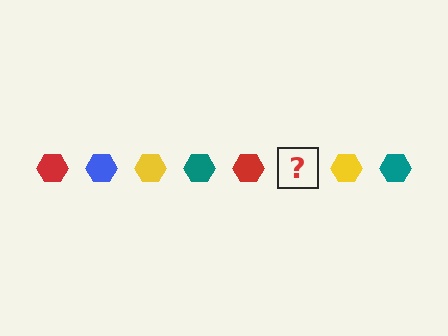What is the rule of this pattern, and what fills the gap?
The rule is that the pattern cycles through red, blue, yellow, teal hexagons. The gap should be filled with a blue hexagon.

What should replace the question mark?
The question mark should be replaced with a blue hexagon.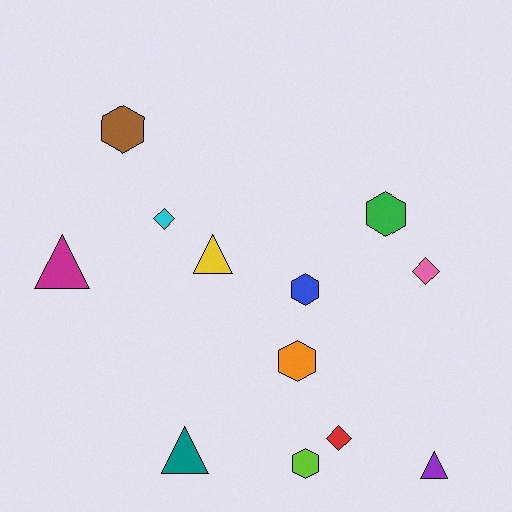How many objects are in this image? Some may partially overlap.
There are 12 objects.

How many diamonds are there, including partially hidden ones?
There are 3 diamonds.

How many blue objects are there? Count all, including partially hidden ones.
There is 1 blue object.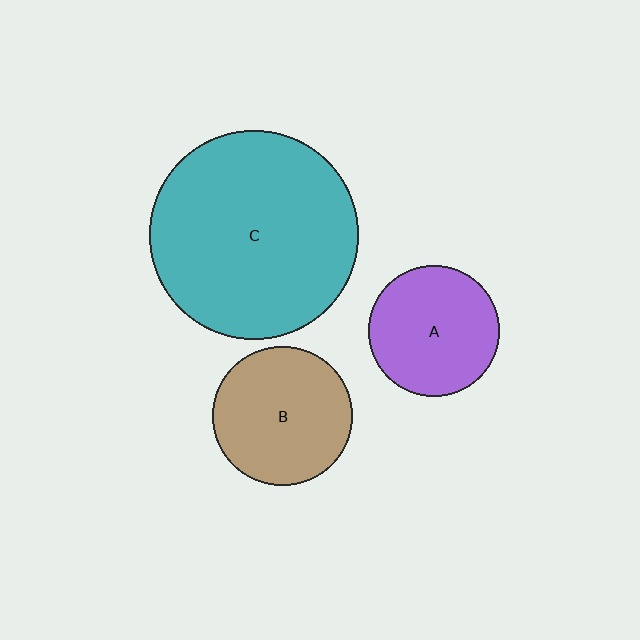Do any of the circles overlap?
No, none of the circles overlap.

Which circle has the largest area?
Circle C (teal).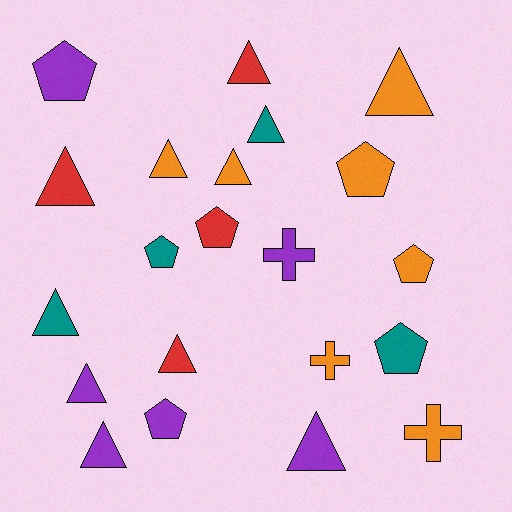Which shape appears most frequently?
Triangle, with 11 objects.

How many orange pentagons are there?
There are 2 orange pentagons.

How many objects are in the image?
There are 21 objects.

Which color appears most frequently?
Orange, with 7 objects.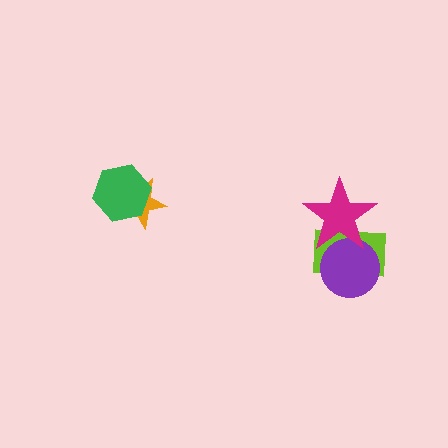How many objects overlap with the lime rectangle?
2 objects overlap with the lime rectangle.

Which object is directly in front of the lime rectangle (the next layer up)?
The purple circle is directly in front of the lime rectangle.